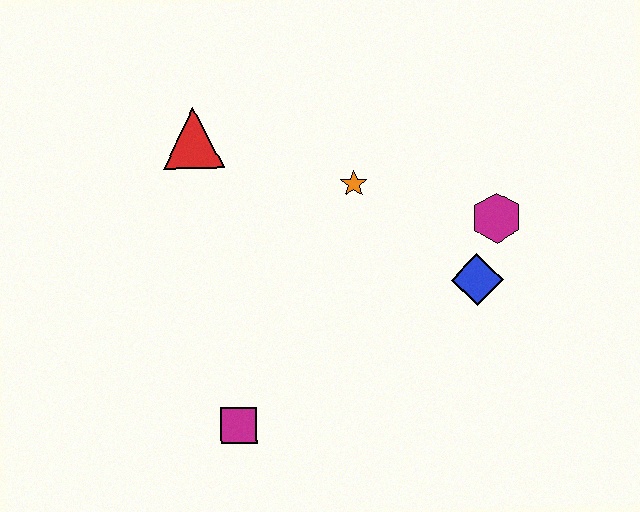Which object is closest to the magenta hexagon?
The blue diamond is closest to the magenta hexagon.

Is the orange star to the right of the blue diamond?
No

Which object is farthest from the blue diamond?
The red triangle is farthest from the blue diamond.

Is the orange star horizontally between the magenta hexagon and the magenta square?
Yes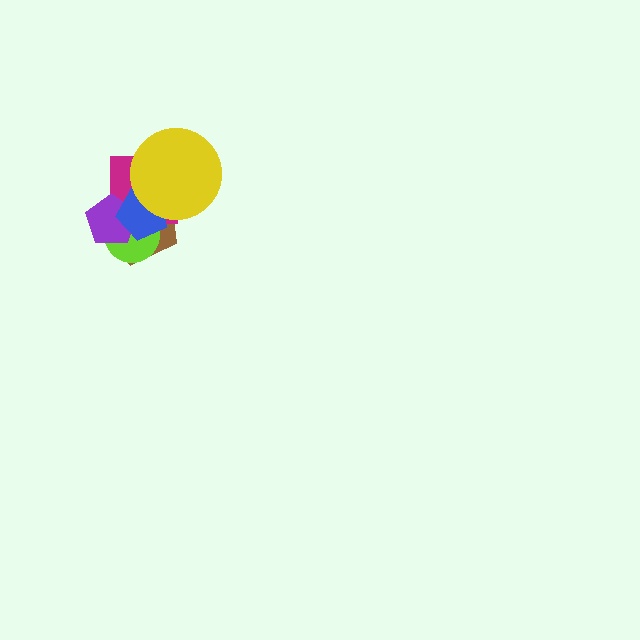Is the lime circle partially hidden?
Yes, it is partially covered by another shape.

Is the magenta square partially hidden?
Yes, it is partially covered by another shape.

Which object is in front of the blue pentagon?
The yellow circle is in front of the blue pentagon.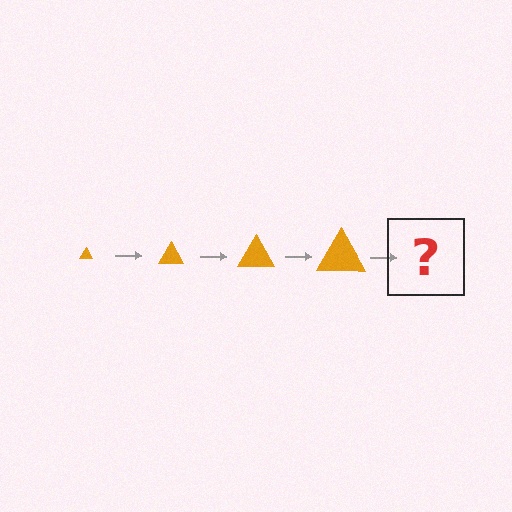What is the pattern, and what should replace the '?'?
The pattern is that the triangle gets progressively larger each step. The '?' should be an orange triangle, larger than the previous one.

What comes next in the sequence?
The next element should be an orange triangle, larger than the previous one.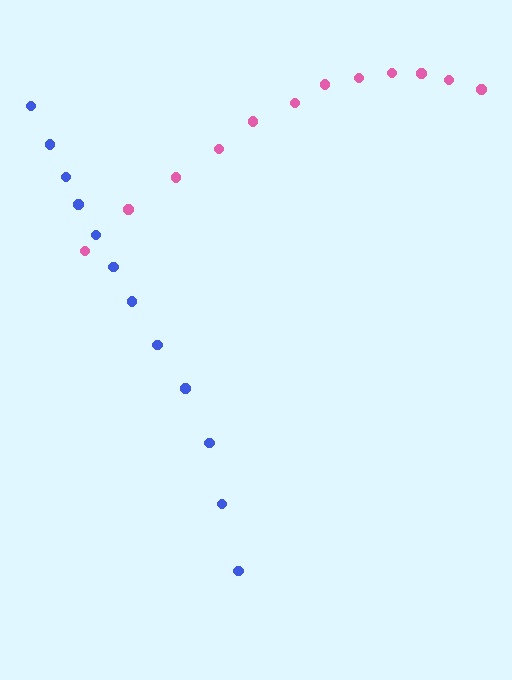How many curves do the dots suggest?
There are 2 distinct paths.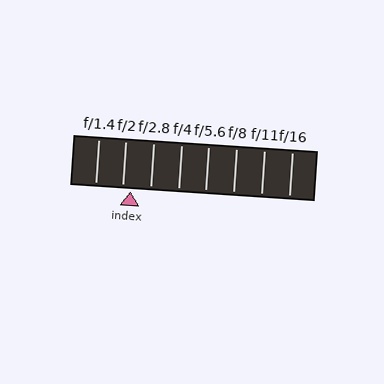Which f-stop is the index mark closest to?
The index mark is closest to f/2.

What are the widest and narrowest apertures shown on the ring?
The widest aperture shown is f/1.4 and the narrowest is f/16.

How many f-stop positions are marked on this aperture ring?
There are 8 f-stop positions marked.